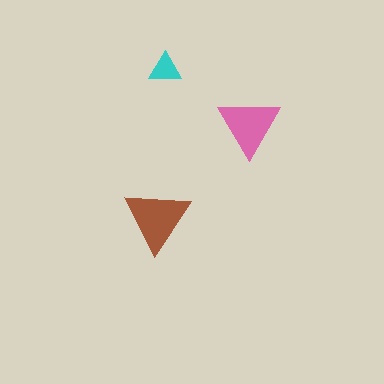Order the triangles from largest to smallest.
the brown one, the pink one, the cyan one.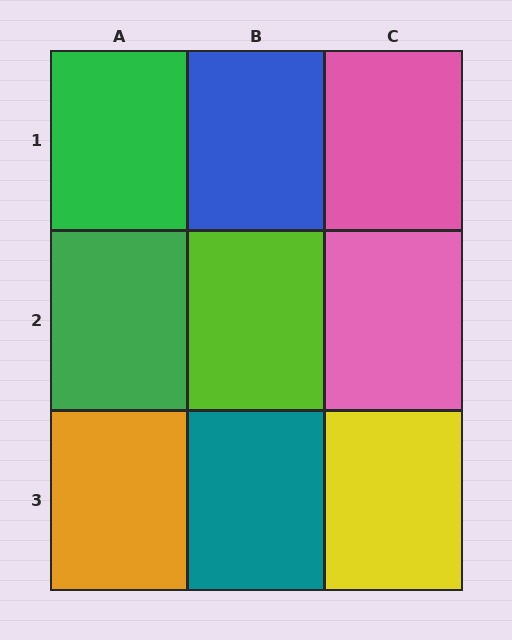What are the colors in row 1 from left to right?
Green, blue, pink.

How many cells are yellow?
1 cell is yellow.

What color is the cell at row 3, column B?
Teal.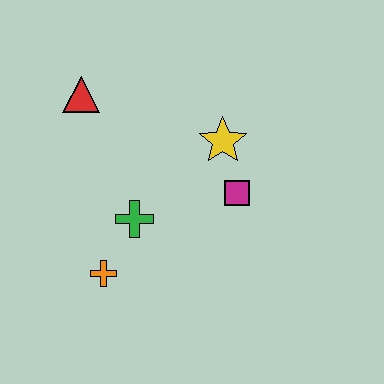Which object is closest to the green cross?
The orange cross is closest to the green cross.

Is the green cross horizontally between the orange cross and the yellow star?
Yes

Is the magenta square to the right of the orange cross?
Yes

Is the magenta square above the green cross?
Yes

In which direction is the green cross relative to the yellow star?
The green cross is to the left of the yellow star.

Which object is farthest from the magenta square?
The red triangle is farthest from the magenta square.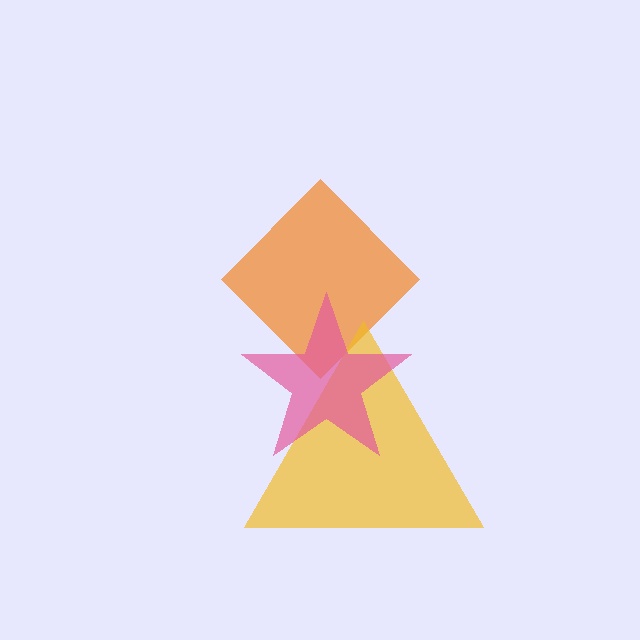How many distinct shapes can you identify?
There are 3 distinct shapes: an orange diamond, a yellow triangle, a pink star.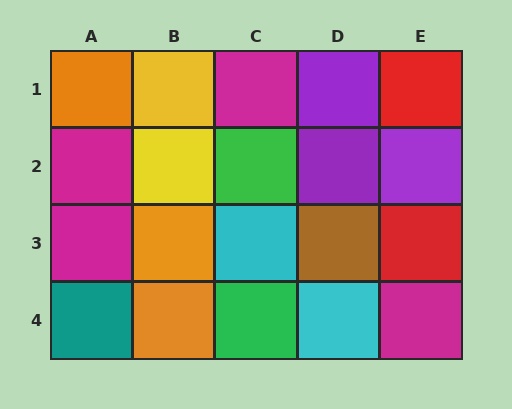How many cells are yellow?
2 cells are yellow.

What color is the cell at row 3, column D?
Brown.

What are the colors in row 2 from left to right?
Magenta, yellow, green, purple, purple.